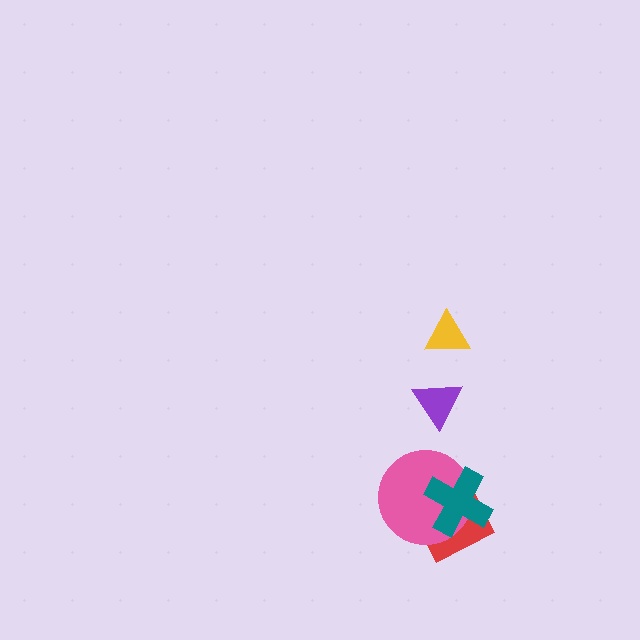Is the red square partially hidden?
Yes, it is partially covered by another shape.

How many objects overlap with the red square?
2 objects overlap with the red square.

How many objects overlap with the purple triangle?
0 objects overlap with the purple triangle.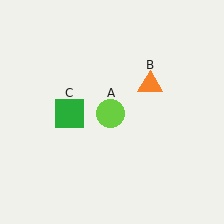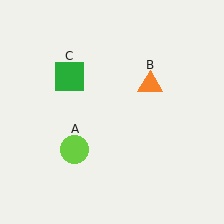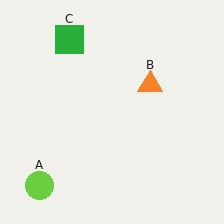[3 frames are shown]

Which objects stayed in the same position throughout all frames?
Orange triangle (object B) remained stationary.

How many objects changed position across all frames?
2 objects changed position: lime circle (object A), green square (object C).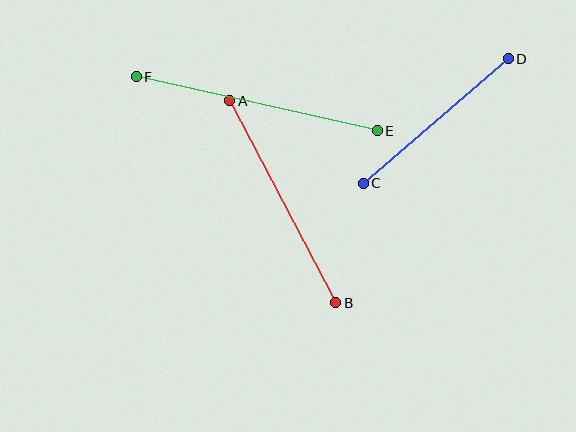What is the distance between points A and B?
The distance is approximately 228 pixels.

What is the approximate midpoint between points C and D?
The midpoint is at approximately (436, 121) pixels.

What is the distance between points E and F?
The distance is approximately 247 pixels.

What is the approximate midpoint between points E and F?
The midpoint is at approximately (257, 104) pixels.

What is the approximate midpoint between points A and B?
The midpoint is at approximately (283, 202) pixels.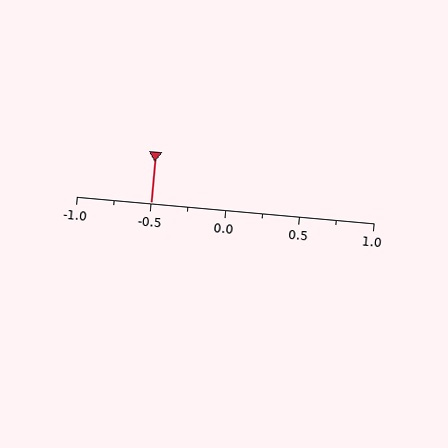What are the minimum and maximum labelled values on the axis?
The axis runs from -1.0 to 1.0.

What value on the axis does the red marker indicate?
The marker indicates approximately -0.5.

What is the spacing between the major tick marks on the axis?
The major ticks are spaced 0.5 apart.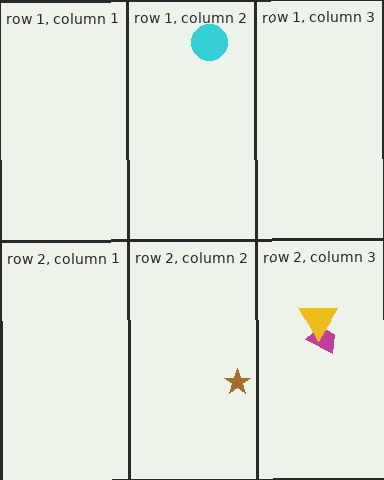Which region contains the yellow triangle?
The row 2, column 3 region.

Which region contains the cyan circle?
The row 1, column 2 region.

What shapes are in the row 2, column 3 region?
The magenta trapezoid, the yellow triangle.